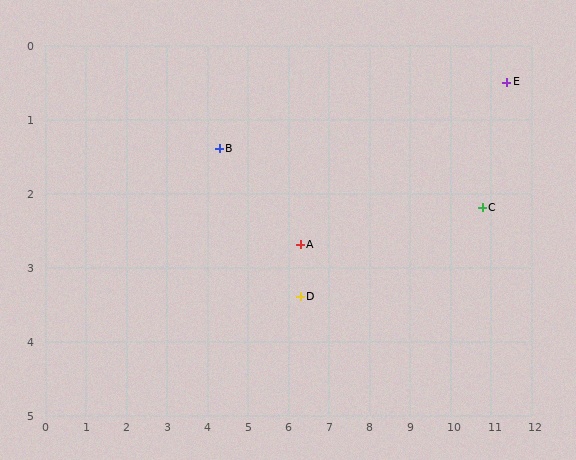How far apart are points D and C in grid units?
Points D and C are about 4.7 grid units apart.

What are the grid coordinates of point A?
Point A is at approximately (6.3, 2.7).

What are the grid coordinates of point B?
Point B is at approximately (4.3, 1.4).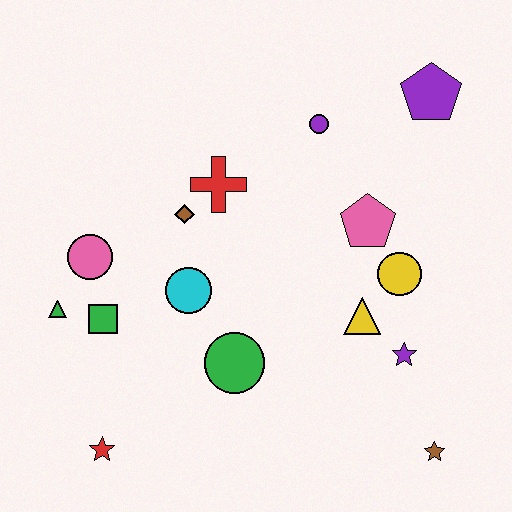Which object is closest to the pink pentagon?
The yellow circle is closest to the pink pentagon.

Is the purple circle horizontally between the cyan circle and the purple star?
Yes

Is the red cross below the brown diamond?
No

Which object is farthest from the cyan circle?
The purple pentagon is farthest from the cyan circle.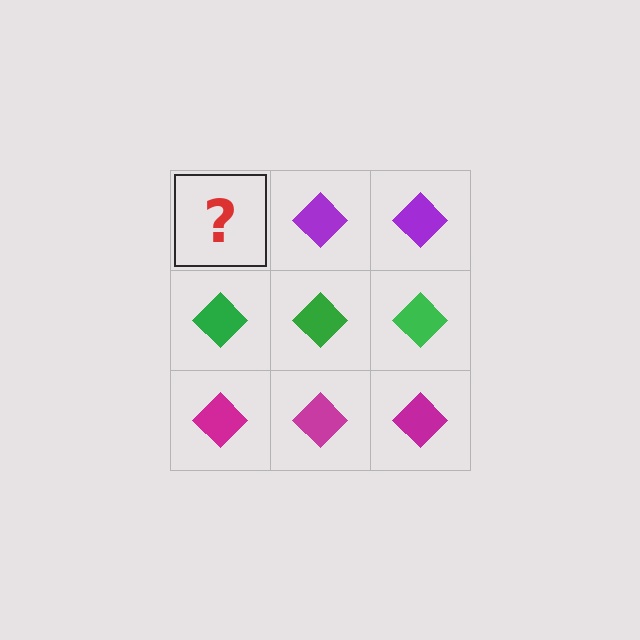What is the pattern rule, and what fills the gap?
The rule is that each row has a consistent color. The gap should be filled with a purple diamond.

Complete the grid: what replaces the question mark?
The question mark should be replaced with a purple diamond.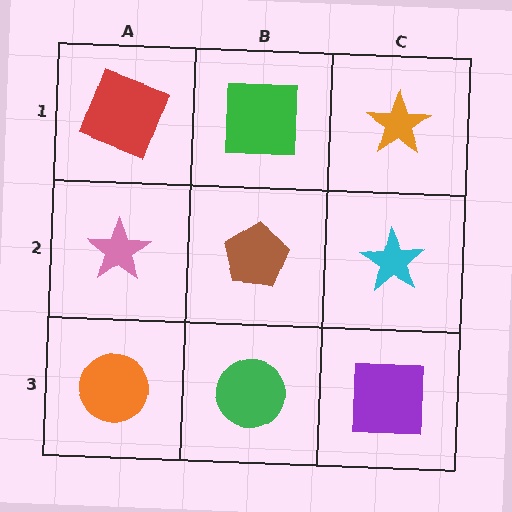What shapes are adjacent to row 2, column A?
A red square (row 1, column A), an orange circle (row 3, column A), a brown pentagon (row 2, column B).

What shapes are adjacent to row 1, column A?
A pink star (row 2, column A), a green square (row 1, column B).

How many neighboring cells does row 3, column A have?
2.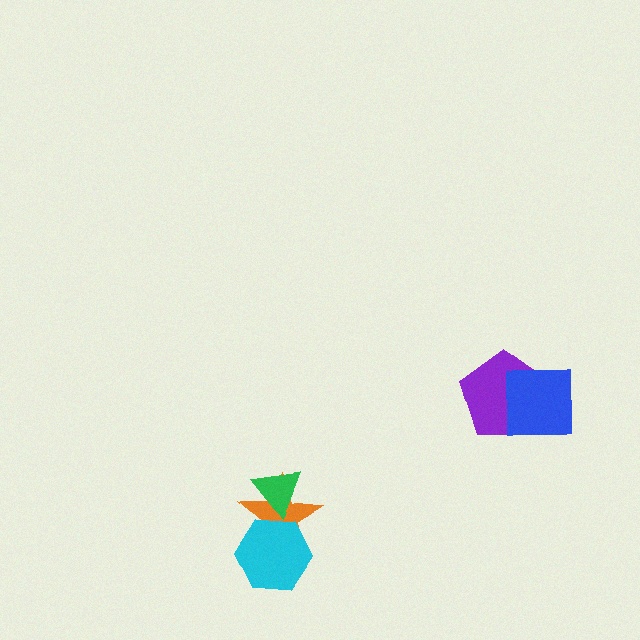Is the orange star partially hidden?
Yes, it is partially covered by another shape.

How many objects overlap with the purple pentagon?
1 object overlaps with the purple pentagon.